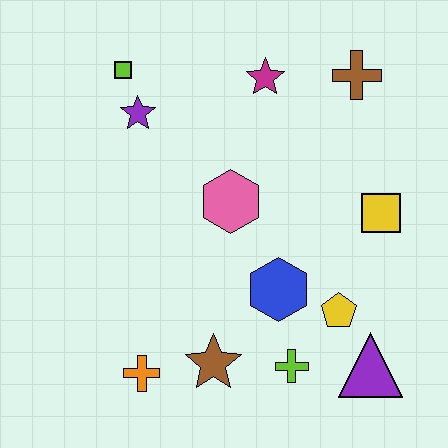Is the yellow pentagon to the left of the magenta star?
No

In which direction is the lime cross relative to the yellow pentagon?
The lime cross is below the yellow pentagon.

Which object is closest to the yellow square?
The yellow pentagon is closest to the yellow square.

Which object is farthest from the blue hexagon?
The lime square is farthest from the blue hexagon.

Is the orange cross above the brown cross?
No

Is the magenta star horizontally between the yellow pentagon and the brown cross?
No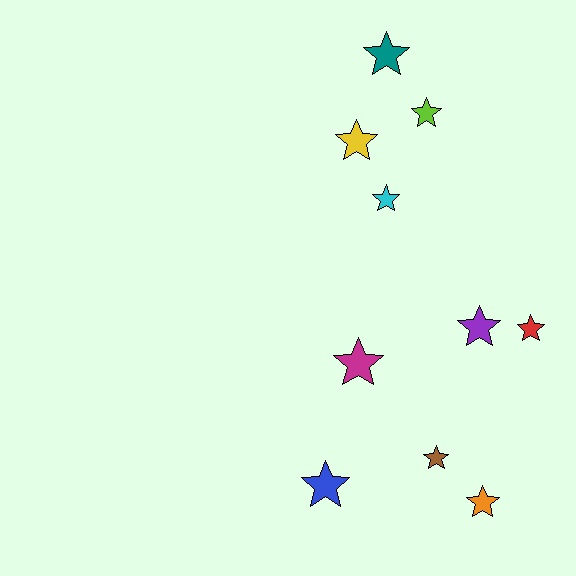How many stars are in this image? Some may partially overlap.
There are 10 stars.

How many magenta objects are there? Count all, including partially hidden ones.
There is 1 magenta object.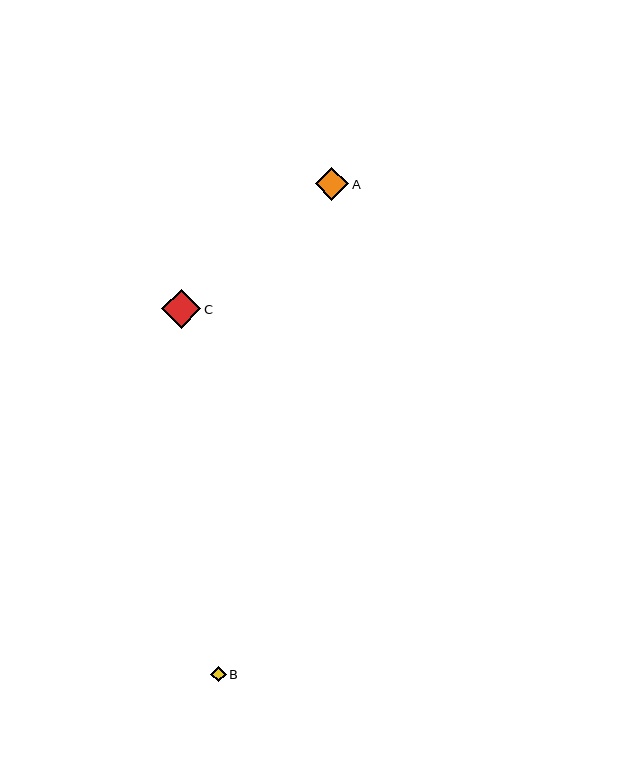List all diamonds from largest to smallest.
From largest to smallest: C, A, B.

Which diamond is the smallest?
Diamond B is the smallest with a size of approximately 15 pixels.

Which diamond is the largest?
Diamond C is the largest with a size of approximately 39 pixels.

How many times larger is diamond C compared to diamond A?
Diamond C is approximately 1.2 times the size of diamond A.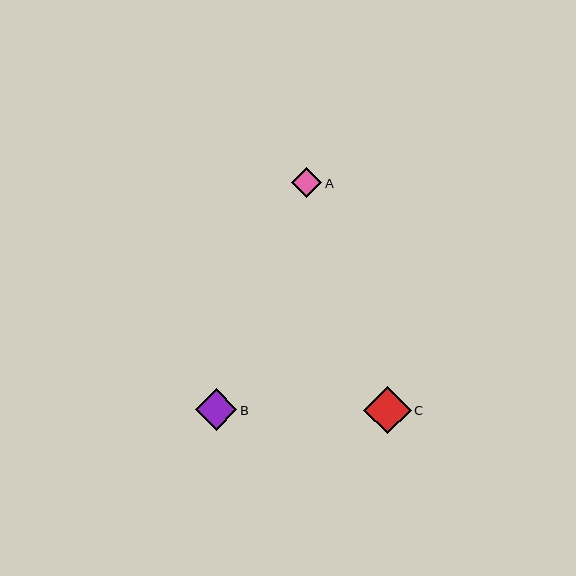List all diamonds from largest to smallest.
From largest to smallest: C, B, A.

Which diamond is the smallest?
Diamond A is the smallest with a size of approximately 30 pixels.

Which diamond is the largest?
Diamond C is the largest with a size of approximately 47 pixels.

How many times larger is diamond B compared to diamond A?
Diamond B is approximately 1.4 times the size of diamond A.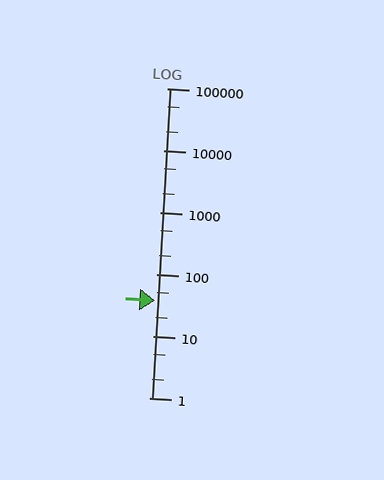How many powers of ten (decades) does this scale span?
The scale spans 5 decades, from 1 to 100000.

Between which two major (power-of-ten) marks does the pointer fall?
The pointer is between 10 and 100.